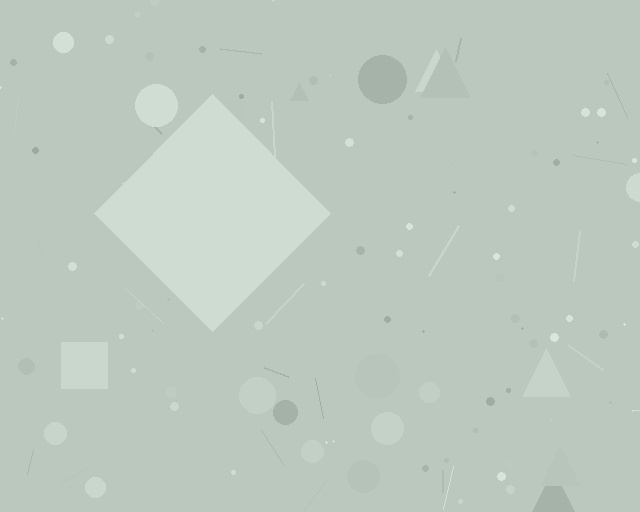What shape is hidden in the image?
A diamond is hidden in the image.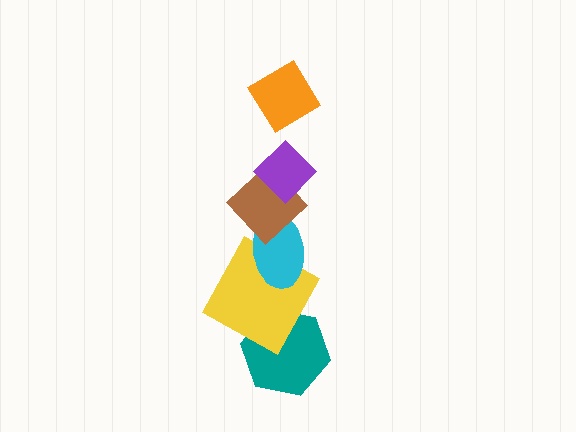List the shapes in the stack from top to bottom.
From top to bottom: the orange diamond, the purple diamond, the brown diamond, the cyan ellipse, the yellow square, the teal hexagon.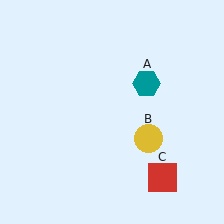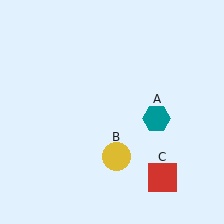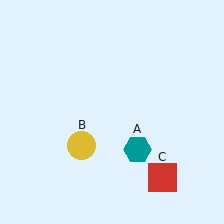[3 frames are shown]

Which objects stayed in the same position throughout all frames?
Red square (object C) remained stationary.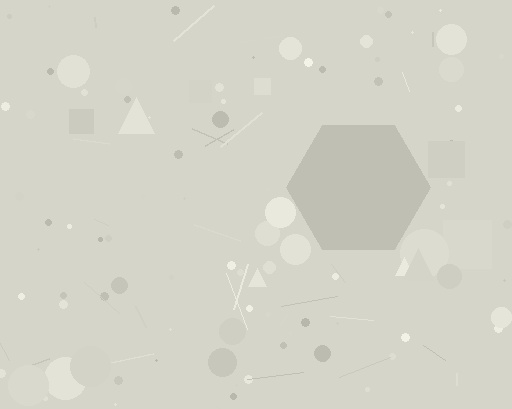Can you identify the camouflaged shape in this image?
The camouflaged shape is a hexagon.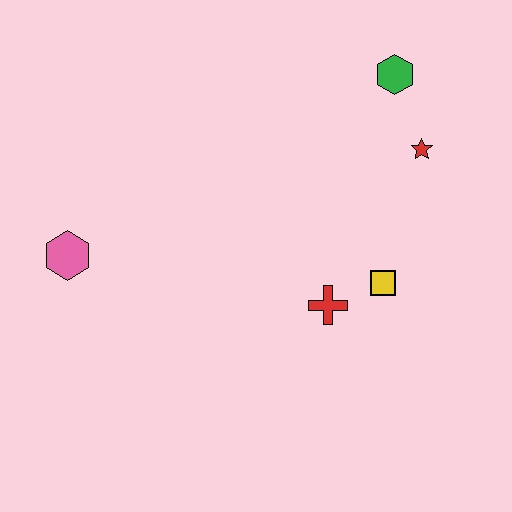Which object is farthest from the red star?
The pink hexagon is farthest from the red star.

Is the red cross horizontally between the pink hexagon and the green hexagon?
Yes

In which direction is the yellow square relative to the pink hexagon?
The yellow square is to the right of the pink hexagon.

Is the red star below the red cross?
No